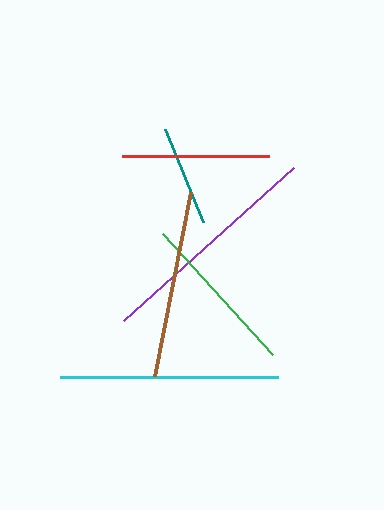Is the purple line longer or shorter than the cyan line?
The purple line is longer than the cyan line.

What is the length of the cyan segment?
The cyan segment is approximately 218 pixels long.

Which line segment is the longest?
The purple line is the longest at approximately 228 pixels.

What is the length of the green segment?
The green segment is approximately 163 pixels long.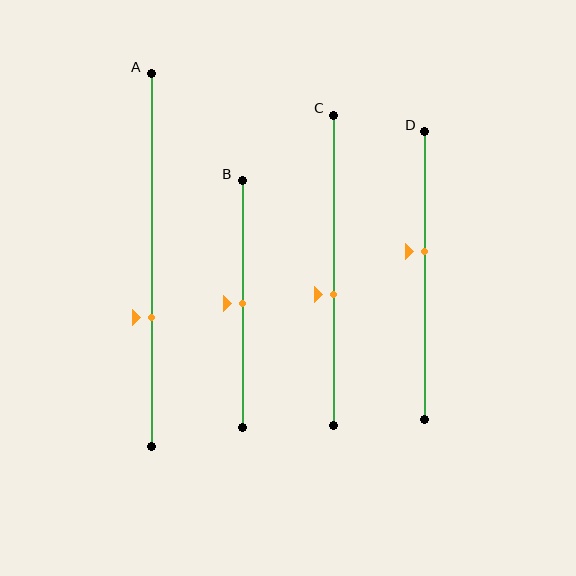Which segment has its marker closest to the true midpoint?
Segment B has its marker closest to the true midpoint.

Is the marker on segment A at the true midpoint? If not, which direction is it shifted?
No, the marker on segment A is shifted downward by about 15% of the segment length.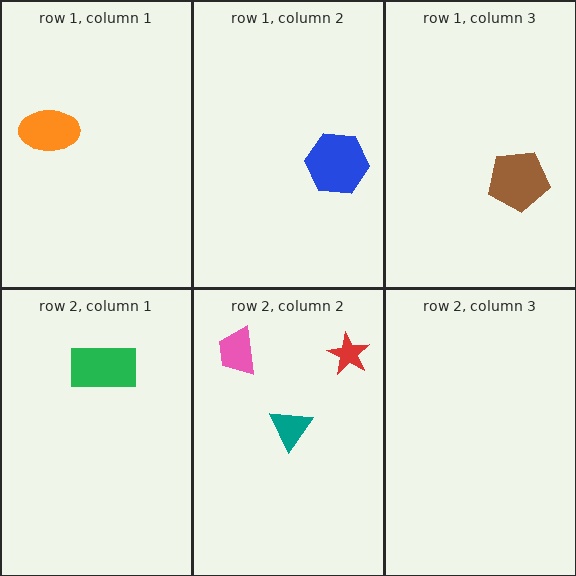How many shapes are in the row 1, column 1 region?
1.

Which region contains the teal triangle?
The row 2, column 2 region.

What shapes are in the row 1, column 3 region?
The brown pentagon.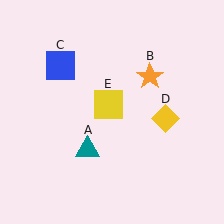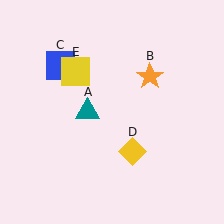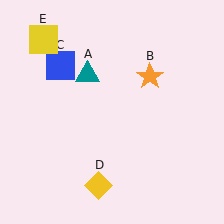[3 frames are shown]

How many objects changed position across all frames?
3 objects changed position: teal triangle (object A), yellow diamond (object D), yellow square (object E).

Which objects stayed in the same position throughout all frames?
Orange star (object B) and blue square (object C) remained stationary.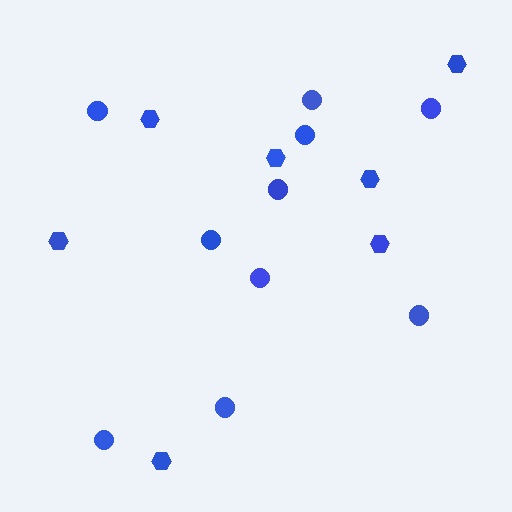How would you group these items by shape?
There are 2 groups: one group of circles (10) and one group of hexagons (7).